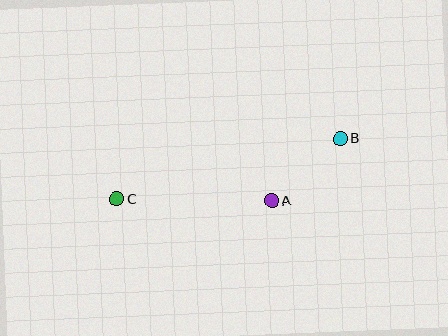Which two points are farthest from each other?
Points B and C are farthest from each other.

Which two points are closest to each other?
Points A and B are closest to each other.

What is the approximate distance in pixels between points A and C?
The distance between A and C is approximately 155 pixels.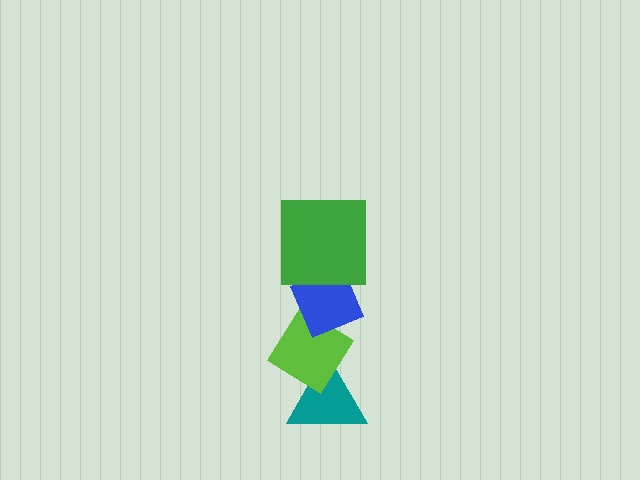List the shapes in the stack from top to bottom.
From top to bottom: the green square, the blue diamond, the lime diamond, the teal triangle.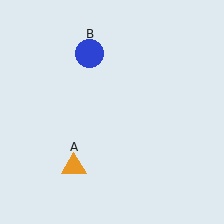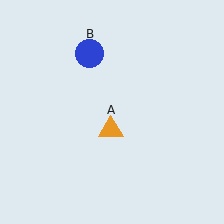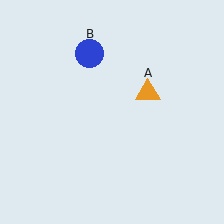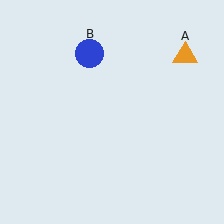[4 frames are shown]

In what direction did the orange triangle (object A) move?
The orange triangle (object A) moved up and to the right.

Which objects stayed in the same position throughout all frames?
Blue circle (object B) remained stationary.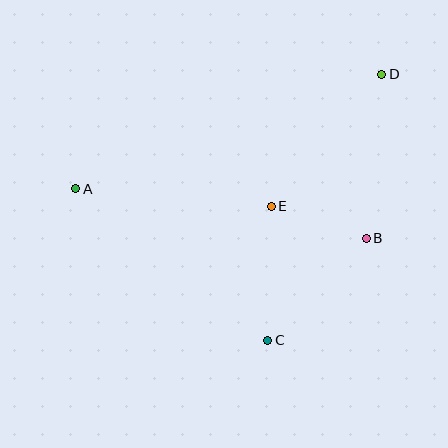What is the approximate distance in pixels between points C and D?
The distance between C and D is approximately 289 pixels.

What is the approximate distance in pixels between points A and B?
The distance between A and B is approximately 295 pixels.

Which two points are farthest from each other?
Points A and D are farthest from each other.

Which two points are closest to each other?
Points B and E are closest to each other.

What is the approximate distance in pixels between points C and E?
The distance between C and E is approximately 134 pixels.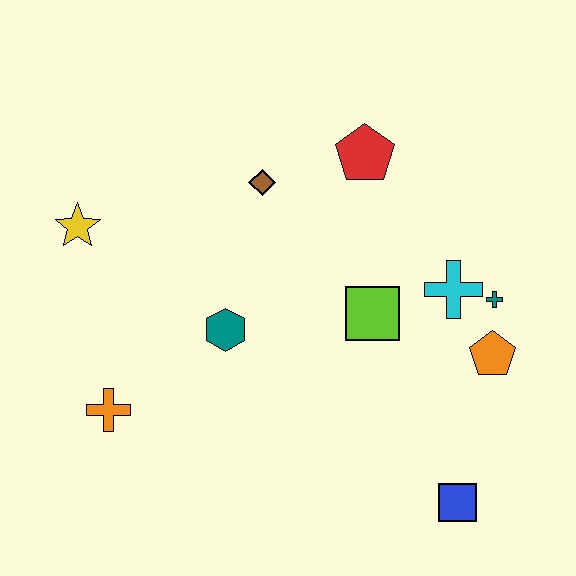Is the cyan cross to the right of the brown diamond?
Yes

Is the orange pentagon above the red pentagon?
No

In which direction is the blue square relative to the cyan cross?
The blue square is below the cyan cross.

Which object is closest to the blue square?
The orange pentagon is closest to the blue square.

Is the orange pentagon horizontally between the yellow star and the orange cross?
No